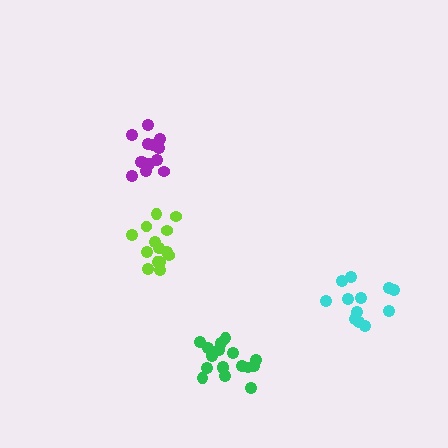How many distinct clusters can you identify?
There are 4 distinct clusters.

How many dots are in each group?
Group 1: 14 dots, Group 2: 12 dots, Group 3: 13 dots, Group 4: 17 dots (56 total).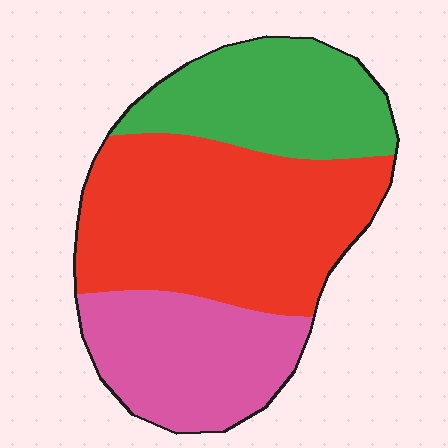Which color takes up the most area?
Red, at roughly 45%.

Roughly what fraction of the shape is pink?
Pink takes up about one quarter (1/4) of the shape.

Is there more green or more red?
Red.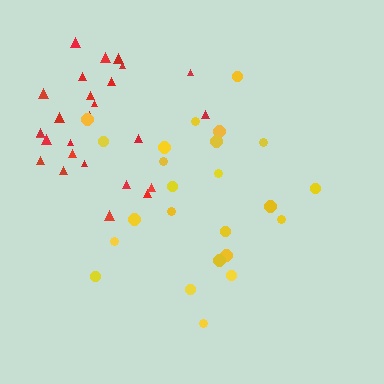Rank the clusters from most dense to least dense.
red, yellow.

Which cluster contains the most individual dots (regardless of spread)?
Red (26).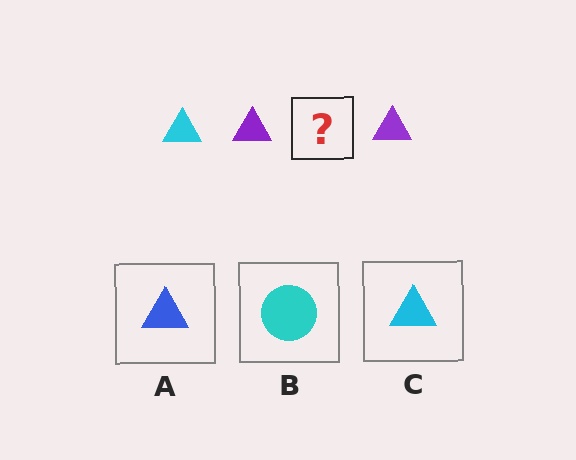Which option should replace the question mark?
Option C.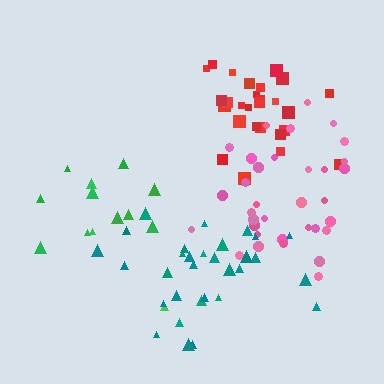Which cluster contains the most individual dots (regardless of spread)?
Pink (34).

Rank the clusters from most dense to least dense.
red, pink, teal, green.